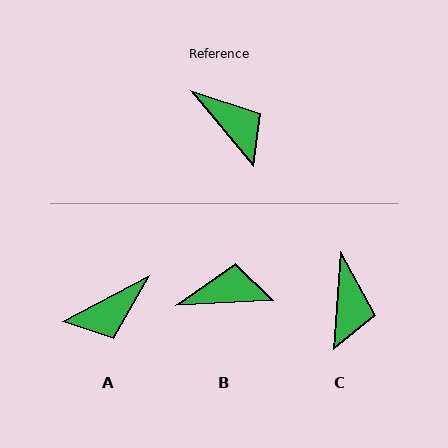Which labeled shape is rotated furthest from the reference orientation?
A, about 101 degrees away.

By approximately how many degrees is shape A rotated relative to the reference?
Approximately 101 degrees clockwise.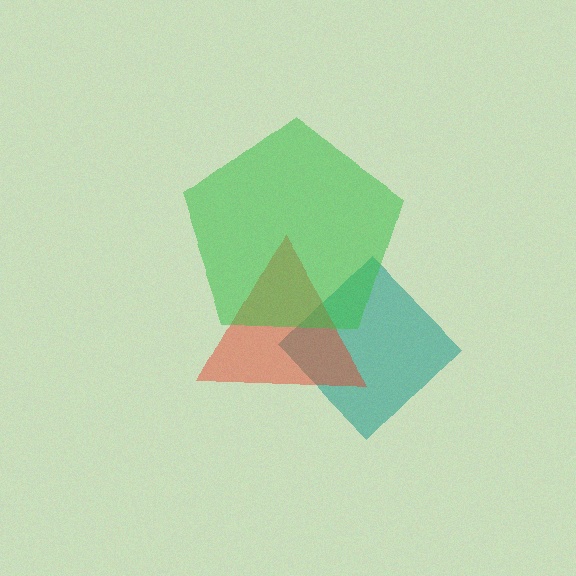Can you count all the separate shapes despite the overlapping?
Yes, there are 3 separate shapes.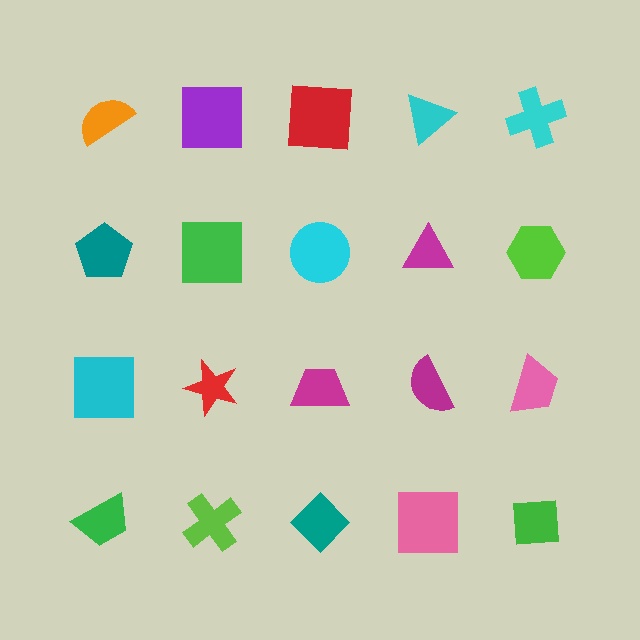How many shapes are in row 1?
5 shapes.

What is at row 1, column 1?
An orange semicircle.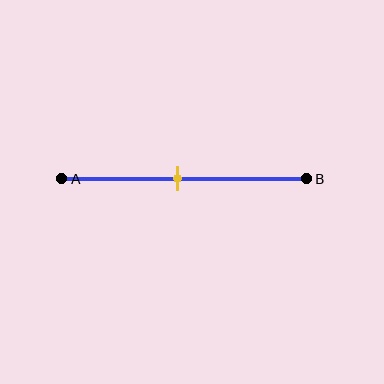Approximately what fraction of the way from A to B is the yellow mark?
The yellow mark is approximately 45% of the way from A to B.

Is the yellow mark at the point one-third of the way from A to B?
No, the mark is at about 45% from A, not at the 33% one-third point.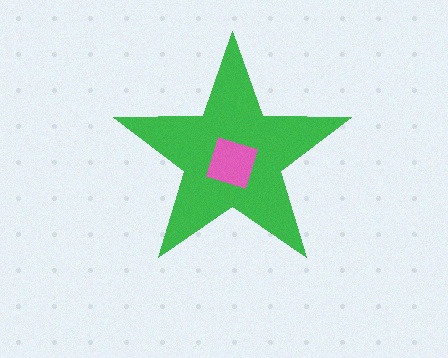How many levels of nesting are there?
2.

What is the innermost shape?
The pink square.